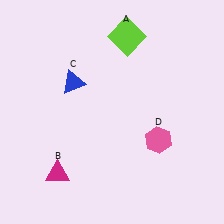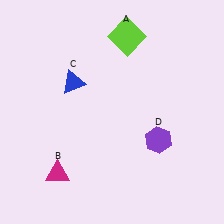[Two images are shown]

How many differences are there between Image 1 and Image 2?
There is 1 difference between the two images.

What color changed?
The hexagon (D) changed from pink in Image 1 to purple in Image 2.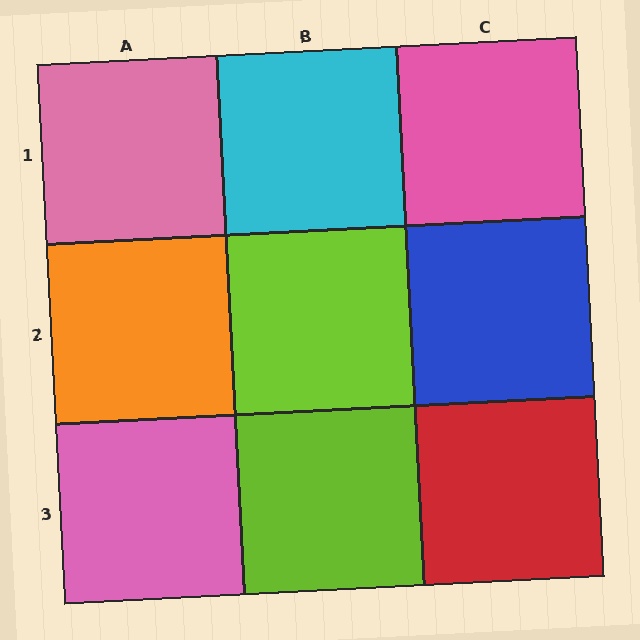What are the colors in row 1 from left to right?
Pink, cyan, pink.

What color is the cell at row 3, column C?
Red.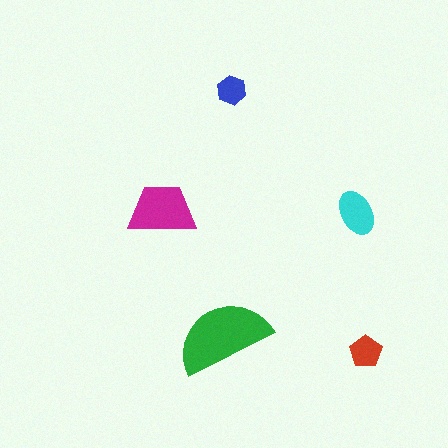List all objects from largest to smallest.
The green semicircle, the magenta trapezoid, the cyan ellipse, the red pentagon, the blue hexagon.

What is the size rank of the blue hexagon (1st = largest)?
5th.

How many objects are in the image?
There are 5 objects in the image.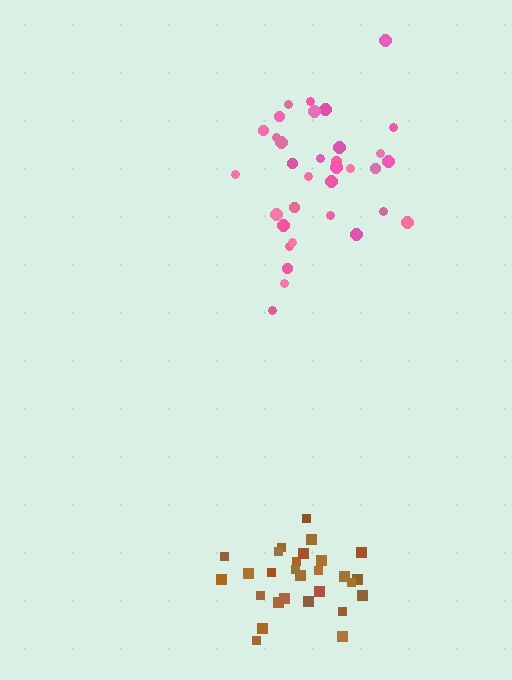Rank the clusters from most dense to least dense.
brown, pink.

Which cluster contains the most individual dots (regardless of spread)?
Pink (35).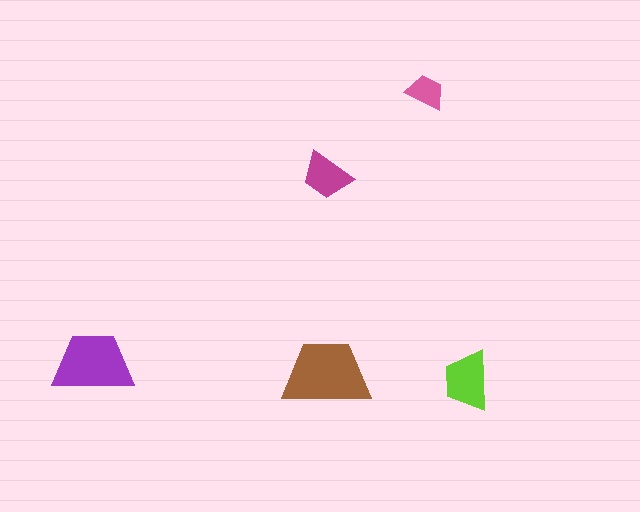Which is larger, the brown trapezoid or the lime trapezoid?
The brown one.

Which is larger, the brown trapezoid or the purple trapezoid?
The brown one.